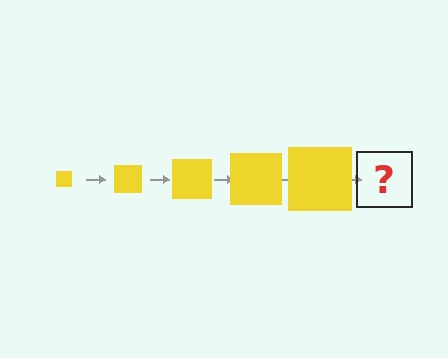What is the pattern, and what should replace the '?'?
The pattern is that the square gets progressively larger each step. The '?' should be a yellow square, larger than the previous one.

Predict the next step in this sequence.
The next step is a yellow square, larger than the previous one.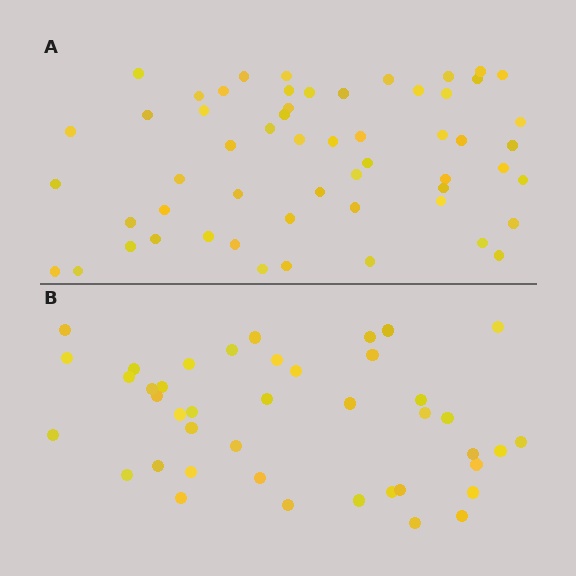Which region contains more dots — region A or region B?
Region A (the top region) has more dots.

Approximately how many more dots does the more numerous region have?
Region A has approximately 15 more dots than region B.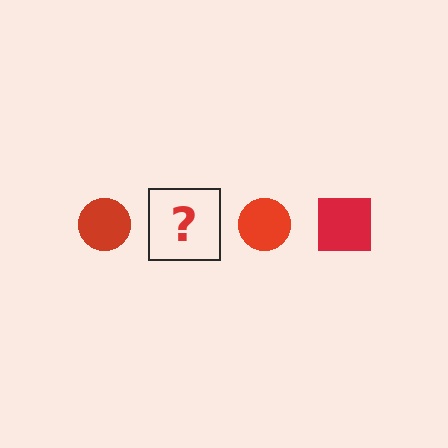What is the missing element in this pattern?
The missing element is a red square.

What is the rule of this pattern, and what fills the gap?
The rule is that the pattern cycles through circle, square shapes in red. The gap should be filled with a red square.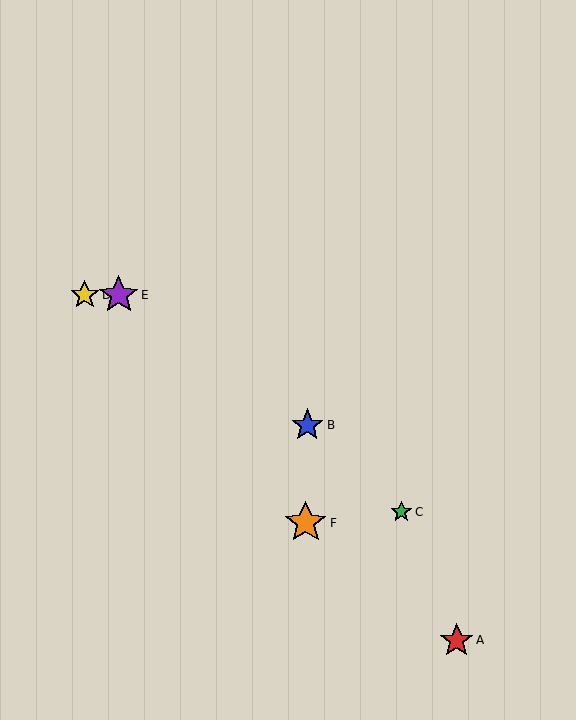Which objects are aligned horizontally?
Objects D, E are aligned horizontally.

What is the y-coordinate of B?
Object B is at y≈425.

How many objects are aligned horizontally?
2 objects (D, E) are aligned horizontally.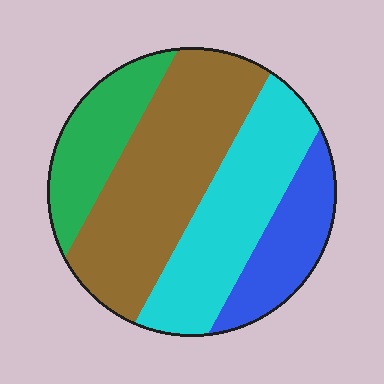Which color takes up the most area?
Brown, at roughly 40%.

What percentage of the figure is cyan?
Cyan covers roughly 30% of the figure.